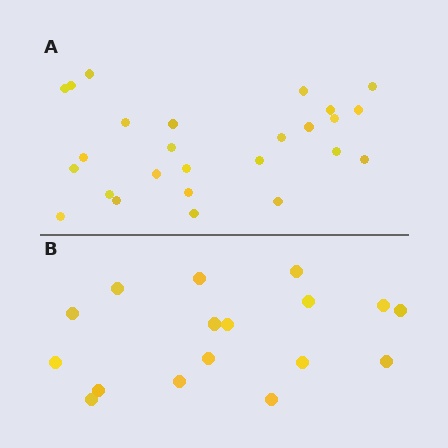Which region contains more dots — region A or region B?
Region A (the top region) has more dots.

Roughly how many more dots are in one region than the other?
Region A has roughly 8 or so more dots than region B.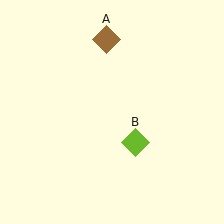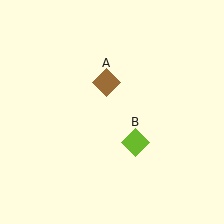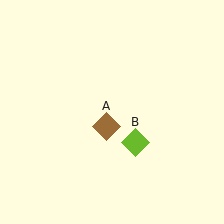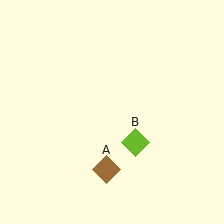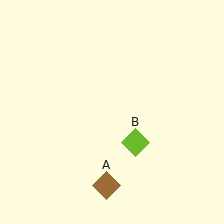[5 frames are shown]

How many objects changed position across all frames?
1 object changed position: brown diamond (object A).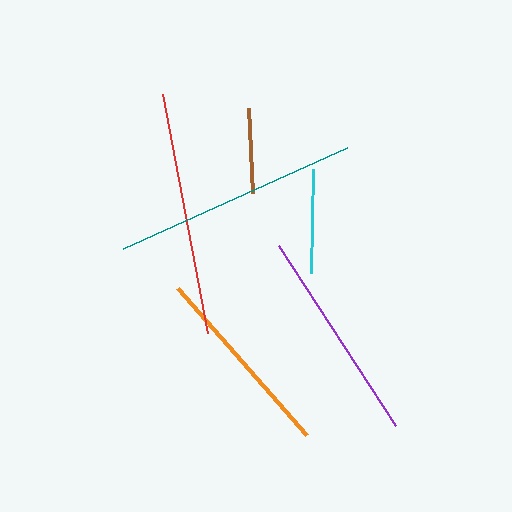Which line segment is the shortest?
The brown line is the shortest at approximately 85 pixels.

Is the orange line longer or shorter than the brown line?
The orange line is longer than the brown line.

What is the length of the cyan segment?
The cyan segment is approximately 104 pixels long.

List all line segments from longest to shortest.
From longest to shortest: teal, red, purple, orange, cyan, brown.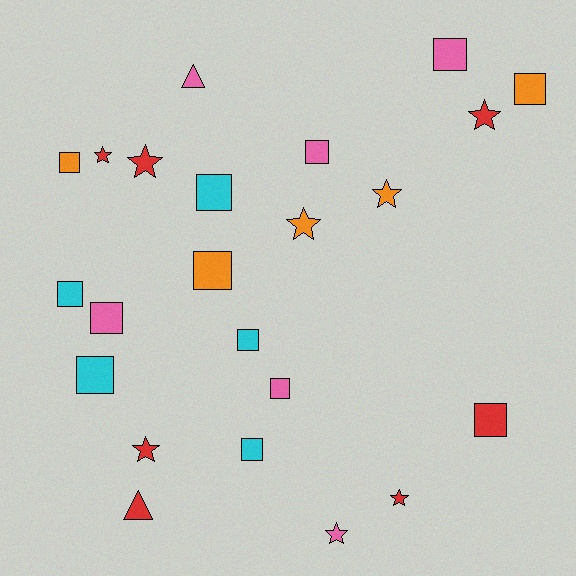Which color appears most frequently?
Red, with 7 objects.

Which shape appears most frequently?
Square, with 13 objects.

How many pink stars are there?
There is 1 pink star.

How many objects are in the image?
There are 23 objects.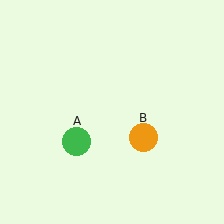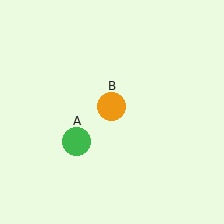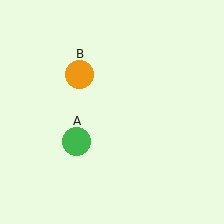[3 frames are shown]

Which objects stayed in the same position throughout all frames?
Green circle (object A) remained stationary.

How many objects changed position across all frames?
1 object changed position: orange circle (object B).